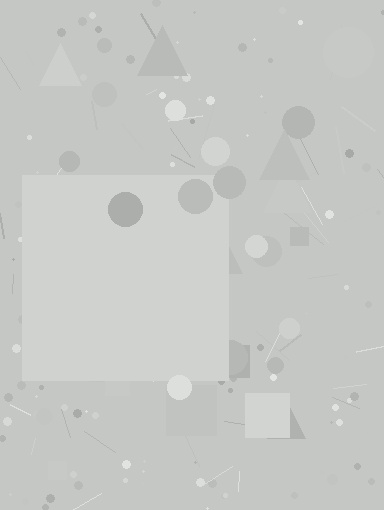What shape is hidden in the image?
A square is hidden in the image.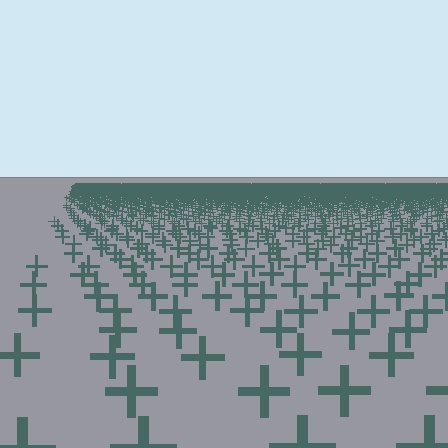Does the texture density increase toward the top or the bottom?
Density increases toward the top.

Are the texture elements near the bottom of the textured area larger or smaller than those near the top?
Larger. Near the bottom, elements are closer to the viewer and appear at a bigger on-screen size.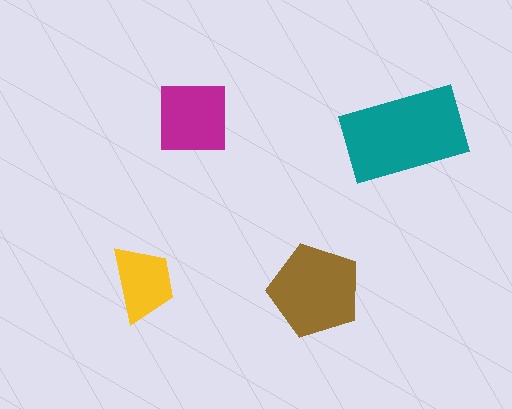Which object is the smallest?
The yellow trapezoid.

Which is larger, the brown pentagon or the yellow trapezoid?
The brown pentagon.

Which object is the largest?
The teal rectangle.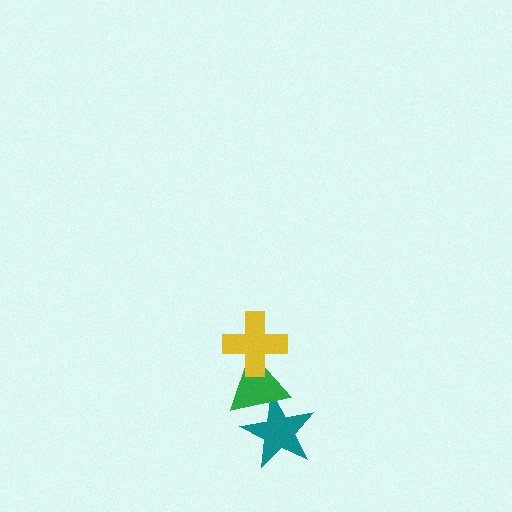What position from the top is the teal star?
The teal star is 3rd from the top.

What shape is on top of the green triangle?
The yellow cross is on top of the green triangle.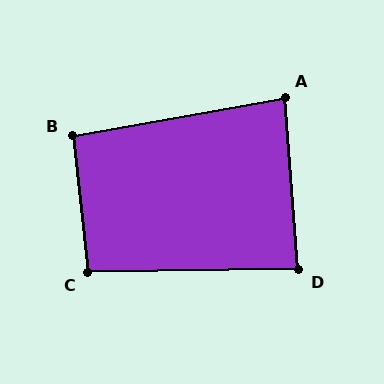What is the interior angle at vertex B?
Approximately 94 degrees (approximately right).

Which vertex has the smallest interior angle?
A, at approximately 85 degrees.